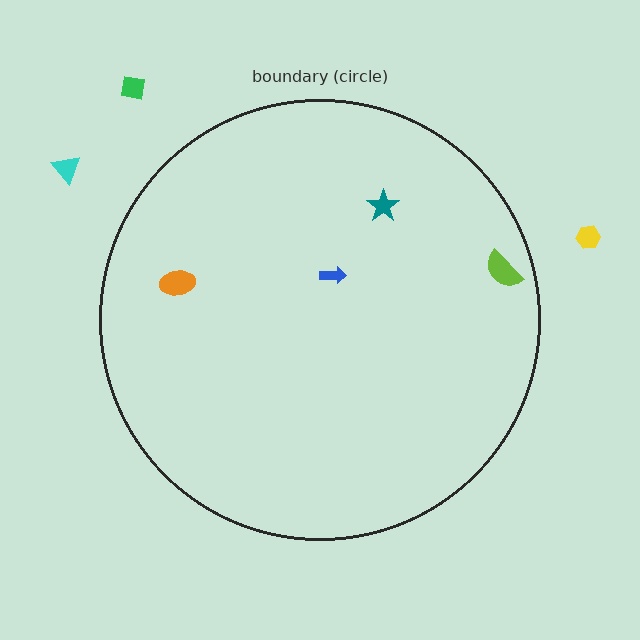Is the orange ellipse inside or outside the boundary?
Inside.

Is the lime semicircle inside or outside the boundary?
Inside.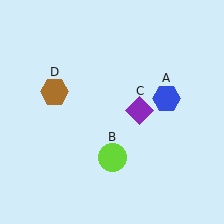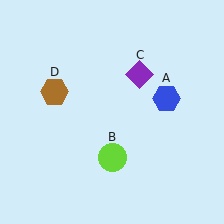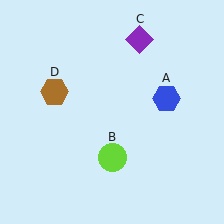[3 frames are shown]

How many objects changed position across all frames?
1 object changed position: purple diamond (object C).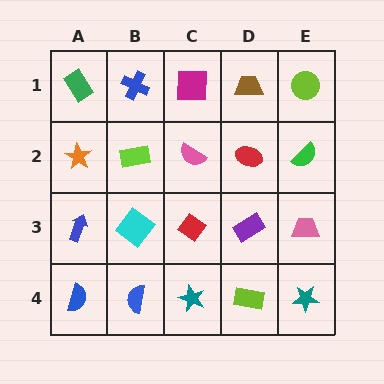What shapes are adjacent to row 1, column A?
An orange star (row 2, column A), a blue cross (row 1, column B).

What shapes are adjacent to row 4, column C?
A red diamond (row 3, column C), a blue semicircle (row 4, column B), a lime rectangle (row 4, column D).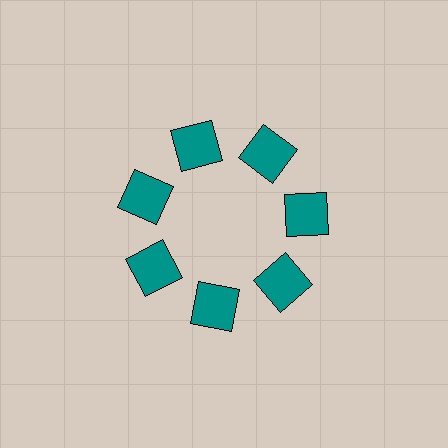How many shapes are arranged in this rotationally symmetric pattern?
There are 7 shapes, arranged in 7 groups of 1.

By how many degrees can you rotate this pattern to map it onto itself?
The pattern maps onto itself every 51 degrees of rotation.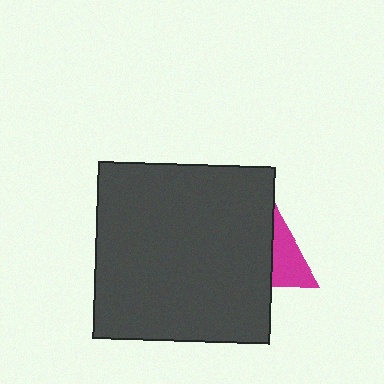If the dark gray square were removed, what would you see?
You would see the complete magenta triangle.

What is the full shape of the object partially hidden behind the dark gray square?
The partially hidden object is a magenta triangle.